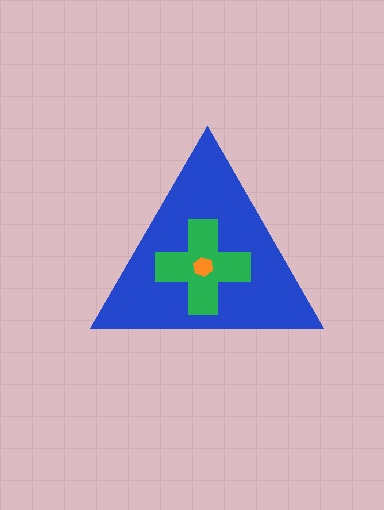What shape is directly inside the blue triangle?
The green cross.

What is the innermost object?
The orange hexagon.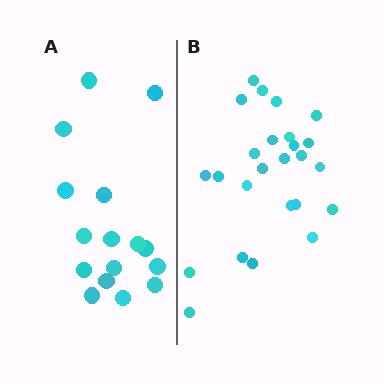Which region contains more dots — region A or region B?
Region B (the right region) has more dots.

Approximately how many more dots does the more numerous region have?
Region B has roughly 8 or so more dots than region A.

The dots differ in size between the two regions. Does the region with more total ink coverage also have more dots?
No. Region A has more total ink coverage because its dots are larger, but region B actually contains more individual dots. Total area can be misleading — the number of items is what matters here.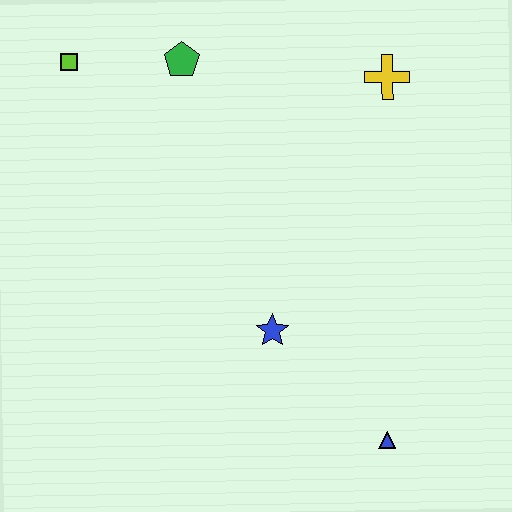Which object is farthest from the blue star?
The lime square is farthest from the blue star.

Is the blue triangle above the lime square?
No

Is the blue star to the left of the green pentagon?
No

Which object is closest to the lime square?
The green pentagon is closest to the lime square.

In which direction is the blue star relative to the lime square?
The blue star is below the lime square.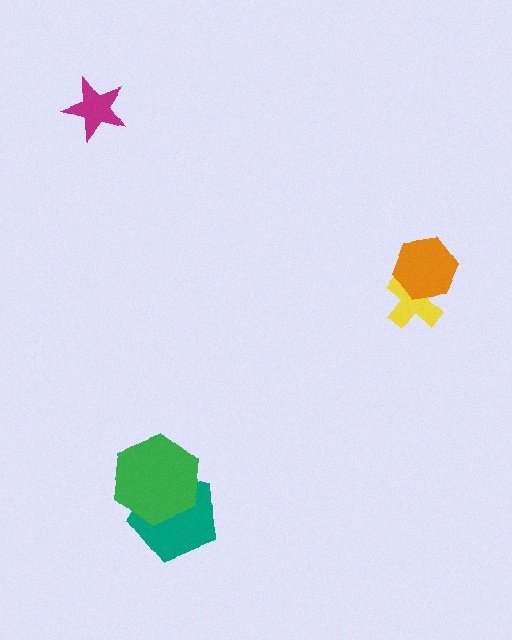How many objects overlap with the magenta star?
0 objects overlap with the magenta star.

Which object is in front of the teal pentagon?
The green hexagon is in front of the teal pentagon.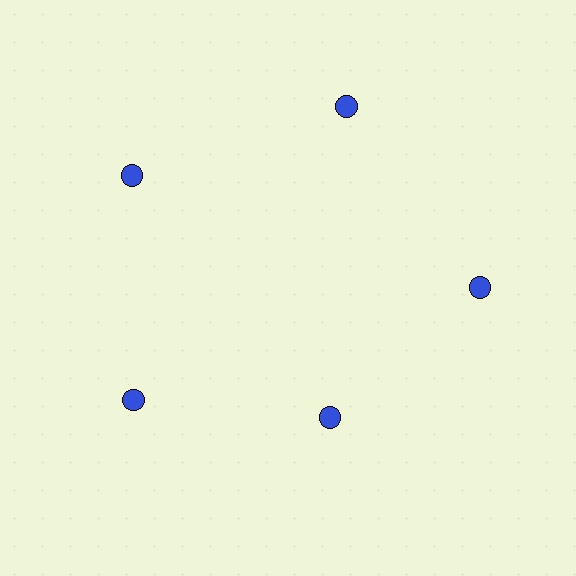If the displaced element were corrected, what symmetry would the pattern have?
It would have 5-fold rotational symmetry — the pattern would map onto itself every 72 degrees.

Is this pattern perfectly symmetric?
No. The 5 blue circles are arranged in a ring, but one element near the 5 o'clock position is pulled inward toward the center, breaking the 5-fold rotational symmetry.